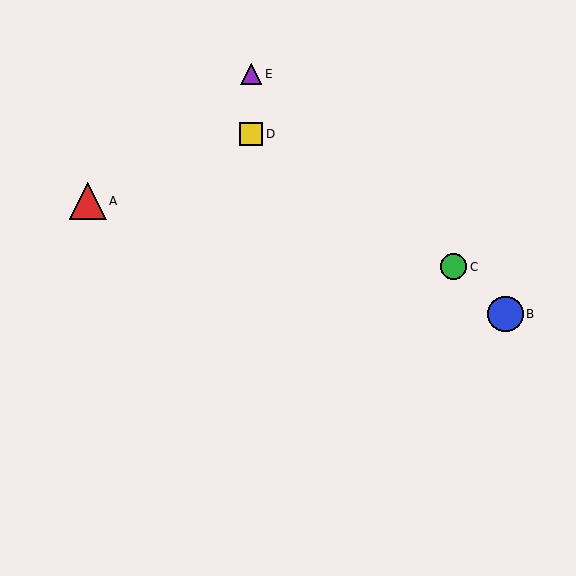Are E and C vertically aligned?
No, E is at x≈251 and C is at x≈453.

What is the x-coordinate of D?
Object D is at x≈251.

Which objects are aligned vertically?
Objects D, E are aligned vertically.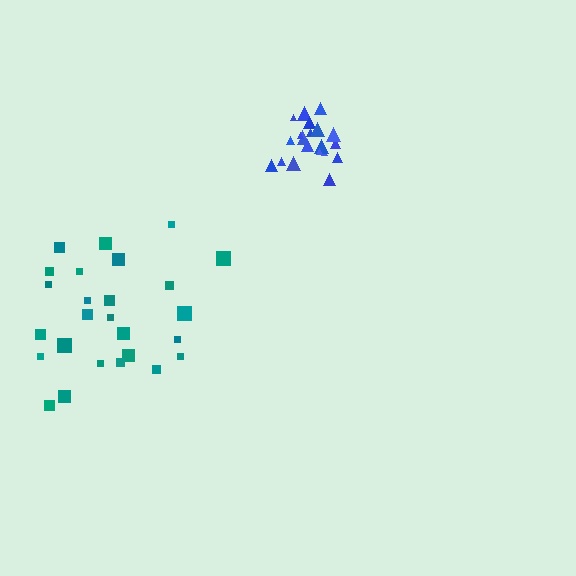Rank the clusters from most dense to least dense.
blue, teal.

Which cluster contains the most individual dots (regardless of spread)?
Teal (26).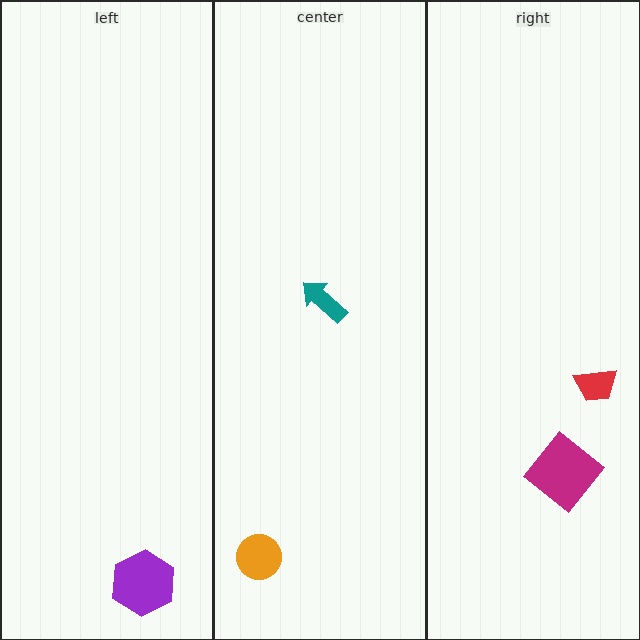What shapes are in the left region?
The purple hexagon.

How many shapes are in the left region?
1.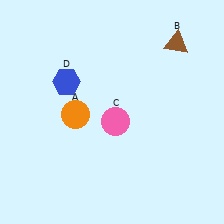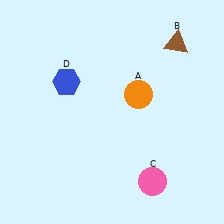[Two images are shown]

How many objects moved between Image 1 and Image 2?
2 objects moved between the two images.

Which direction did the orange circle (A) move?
The orange circle (A) moved right.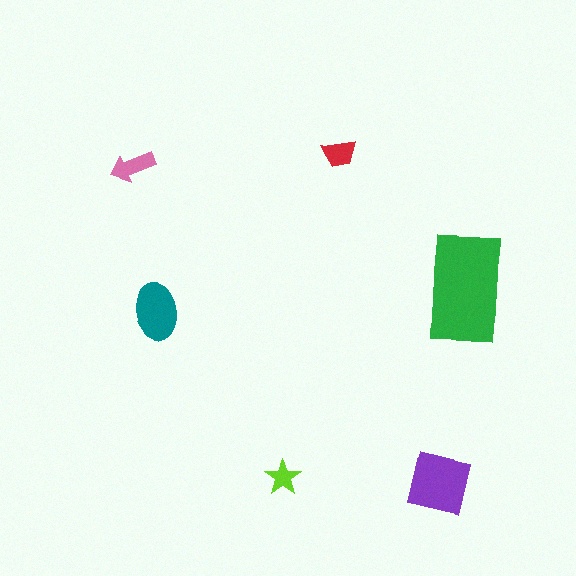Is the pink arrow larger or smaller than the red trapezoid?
Larger.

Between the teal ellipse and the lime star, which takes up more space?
The teal ellipse.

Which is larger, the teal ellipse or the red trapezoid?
The teal ellipse.